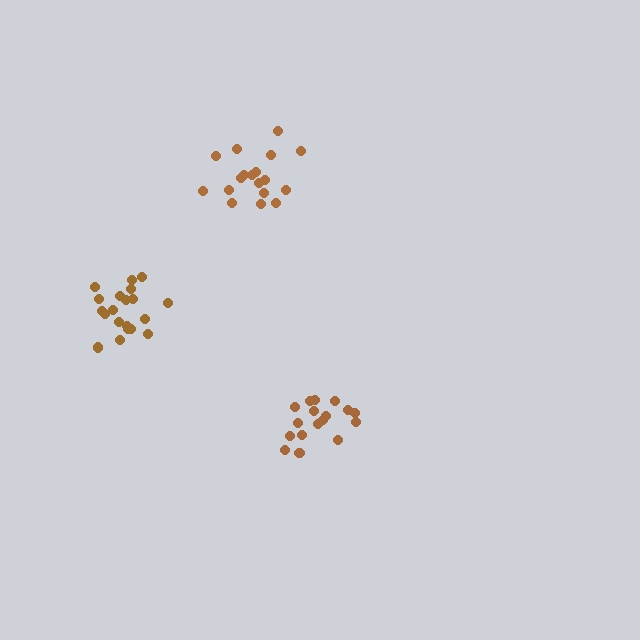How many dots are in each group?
Group 1: 18 dots, Group 2: 18 dots, Group 3: 20 dots (56 total).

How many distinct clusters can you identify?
There are 3 distinct clusters.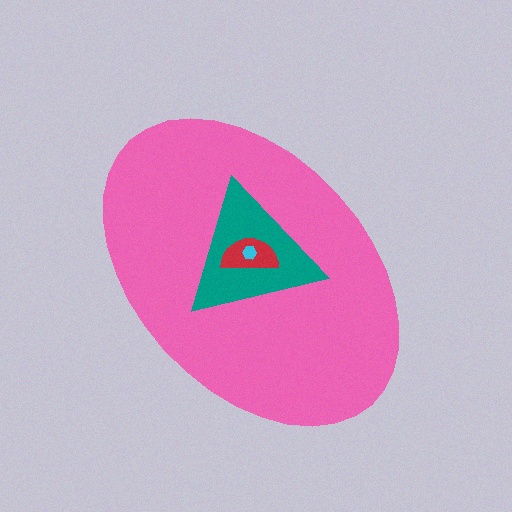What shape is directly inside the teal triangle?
The red semicircle.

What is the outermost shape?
The pink ellipse.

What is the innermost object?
The cyan hexagon.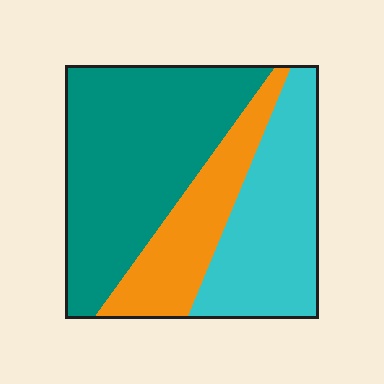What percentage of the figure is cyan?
Cyan takes up about one third (1/3) of the figure.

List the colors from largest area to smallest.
From largest to smallest: teal, cyan, orange.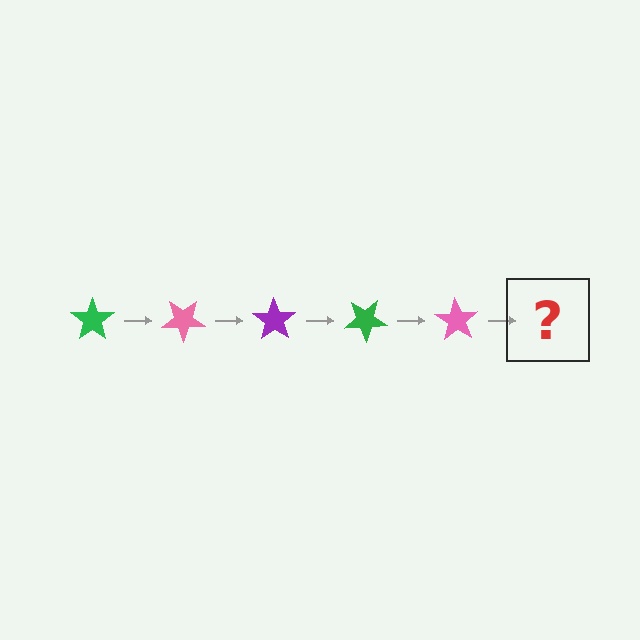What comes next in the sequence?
The next element should be a purple star, rotated 175 degrees from the start.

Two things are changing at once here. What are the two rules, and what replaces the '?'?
The two rules are that it rotates 35 degrees each step and the color cycles through green, pink, and purple. The '?' should be a purple star, rotated 175 degrees from the start.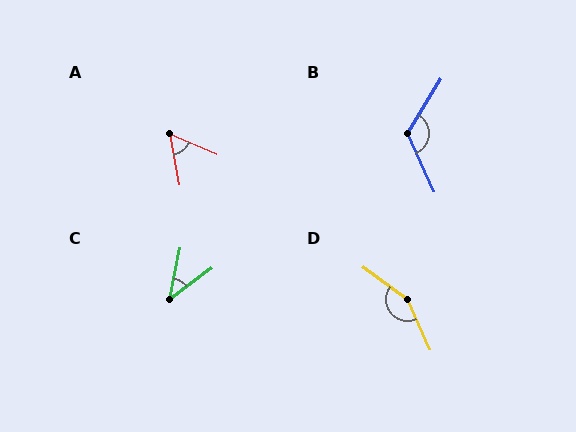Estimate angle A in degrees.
Approximately 56 degrees.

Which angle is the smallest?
C, at approximately 41 degrees.